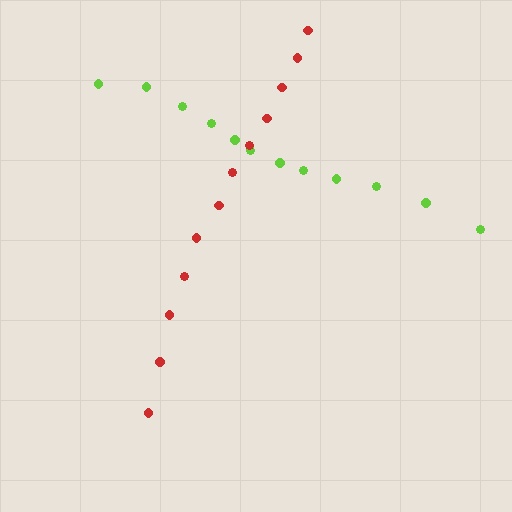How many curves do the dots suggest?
There are 2 distinct paths.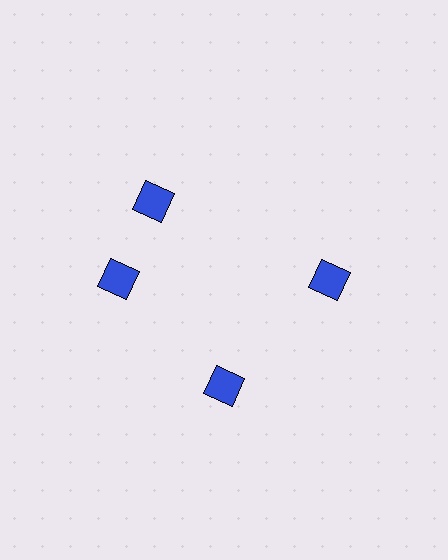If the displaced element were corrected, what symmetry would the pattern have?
It would have 4-fold rotational symmetry — the pattern would map onto itself every 90 degrees.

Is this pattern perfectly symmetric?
No. The 4 blue diamonds are arranged in a ring, but one element near the 12 o'clock position is rotated out of alignment along the ring, breaking the 4-fold rotational symmetry.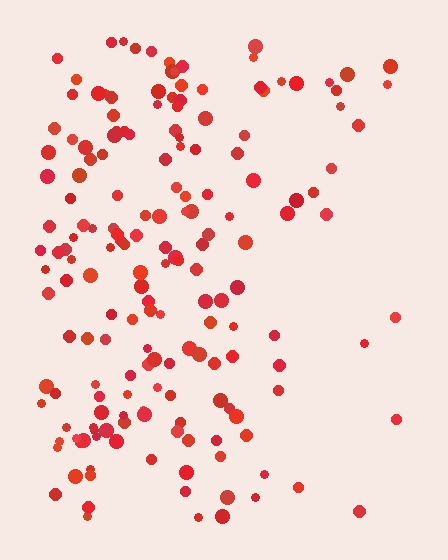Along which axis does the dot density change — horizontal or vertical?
Horizontal.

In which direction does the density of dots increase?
From right to left, with the left side densest.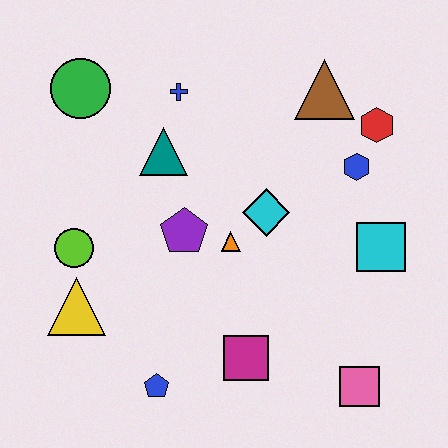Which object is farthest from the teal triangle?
The pink square is farthest from the teal triangle.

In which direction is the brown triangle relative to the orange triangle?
The brown triangle is above the orange triangle.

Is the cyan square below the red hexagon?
Yes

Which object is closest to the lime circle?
The yellow triangle is closest to the lime circle.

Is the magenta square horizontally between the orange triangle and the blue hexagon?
Yes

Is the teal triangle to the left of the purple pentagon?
Yes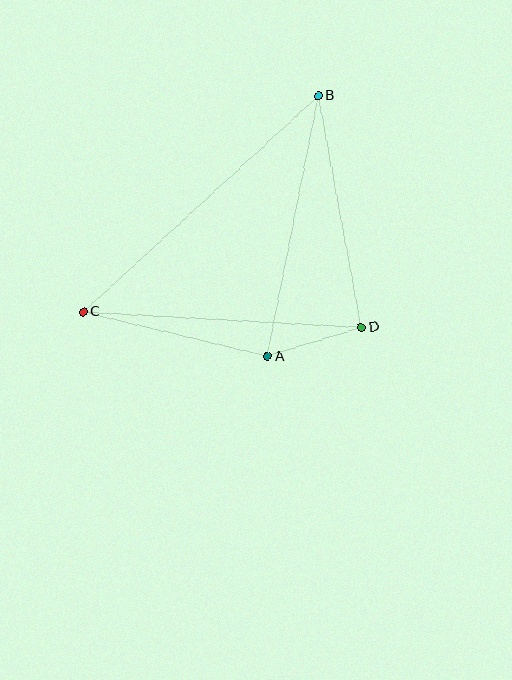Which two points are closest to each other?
Points A and D are closest to each other.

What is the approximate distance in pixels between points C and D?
The distance between C and D is approximately 279 pixels.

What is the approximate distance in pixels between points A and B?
The distance between A and B is approximately 266 pixels.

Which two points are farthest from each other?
Points B and C are farthest from each other.